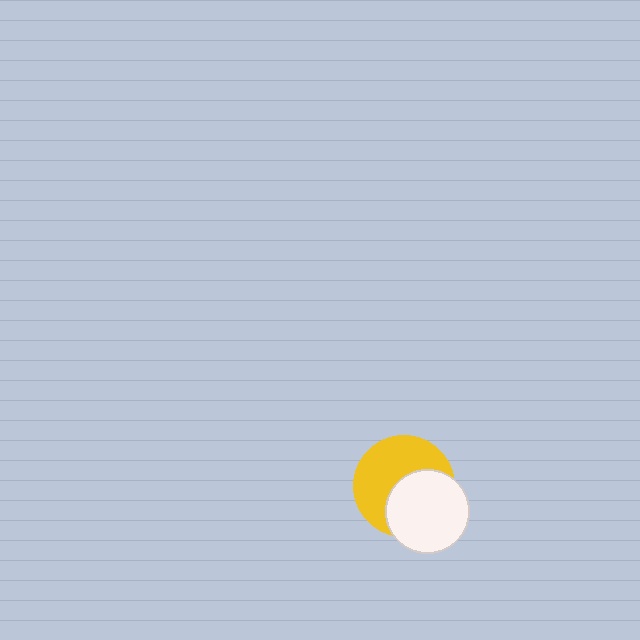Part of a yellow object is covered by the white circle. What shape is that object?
It is a circle.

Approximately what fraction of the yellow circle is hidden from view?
Roughly 45% of the yellow circle is hidden behind the white circle.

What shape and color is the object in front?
The object in front is a white circle.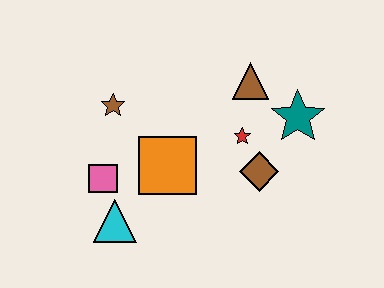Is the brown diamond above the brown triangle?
No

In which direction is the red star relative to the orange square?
The red star is to the right of the orange square.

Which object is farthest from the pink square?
The teal star is farthest from the pink square.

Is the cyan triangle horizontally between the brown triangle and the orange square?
No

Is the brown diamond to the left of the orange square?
No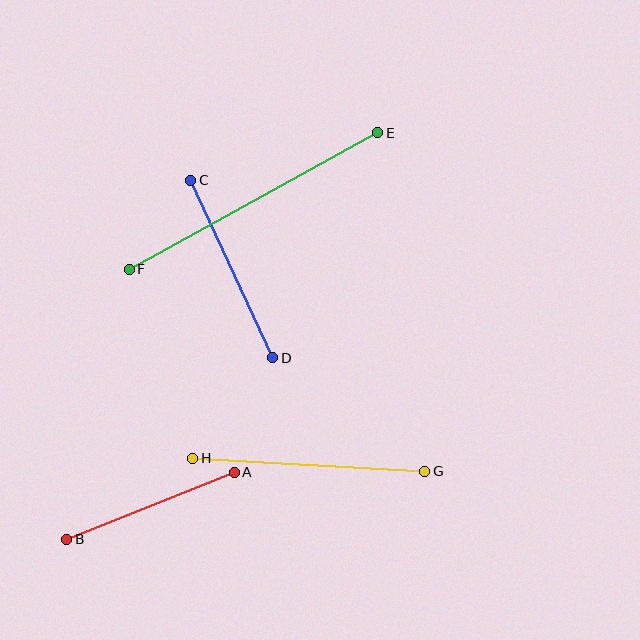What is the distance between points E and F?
The distance is approximately 284 pixels.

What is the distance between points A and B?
The distance is approximately 180 pixels.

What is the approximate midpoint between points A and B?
The midpoint is at approximately (150, 506) pixels.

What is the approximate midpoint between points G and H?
The midpoint is at approximately (309, 465) pixels.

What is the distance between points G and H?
The distance is approximately 233 pixels.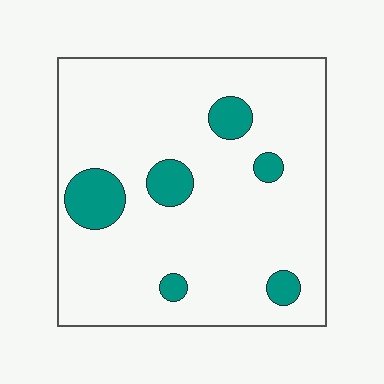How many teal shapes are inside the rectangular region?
6.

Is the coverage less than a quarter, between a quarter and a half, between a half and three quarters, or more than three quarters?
Less than a quarter.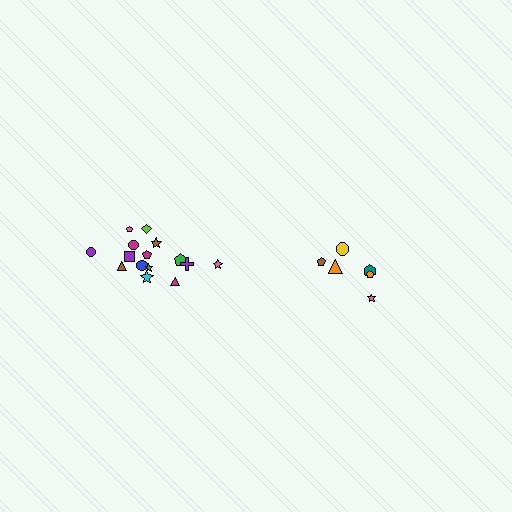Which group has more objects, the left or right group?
The left group.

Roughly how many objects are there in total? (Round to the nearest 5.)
Roughly 20 objects in total.